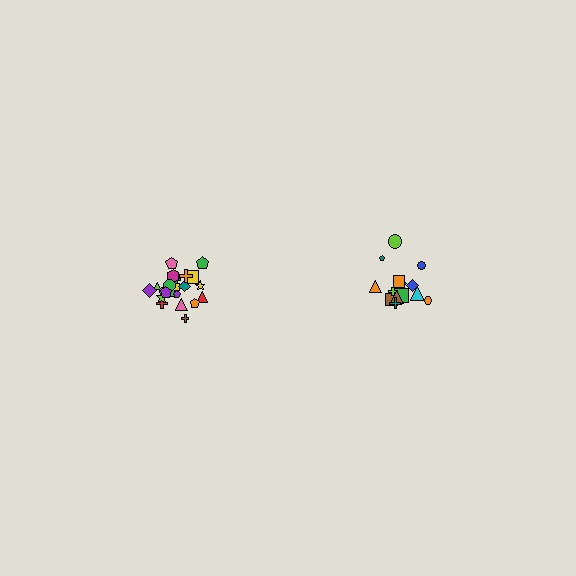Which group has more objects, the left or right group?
The left group.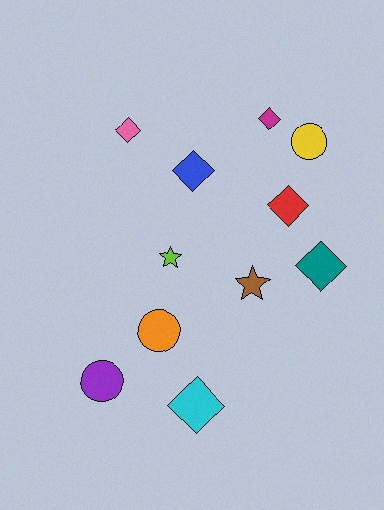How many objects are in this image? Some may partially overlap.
There are 11 objects.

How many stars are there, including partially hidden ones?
There are 2 stars.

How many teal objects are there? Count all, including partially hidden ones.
There is 1 teal object.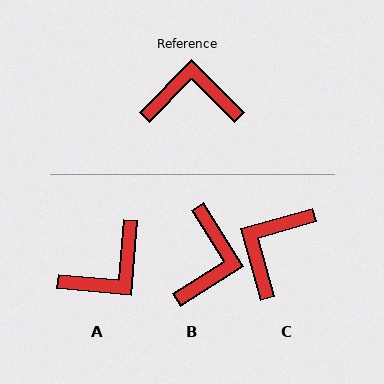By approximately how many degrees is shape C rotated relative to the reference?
Approximately 60 degrees counter-clockwise.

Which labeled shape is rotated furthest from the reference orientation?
A, about 141 degrees away.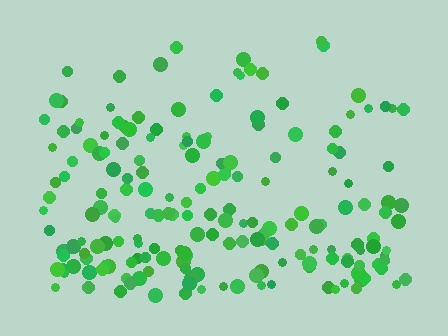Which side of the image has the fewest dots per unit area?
The top.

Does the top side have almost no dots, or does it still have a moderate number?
Still a moderate number, just noticeably fewer than the bottom.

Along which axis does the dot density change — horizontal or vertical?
Vertical.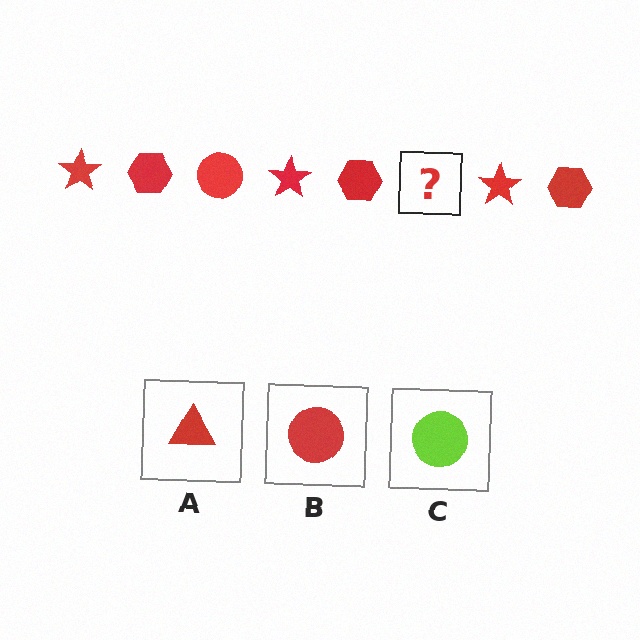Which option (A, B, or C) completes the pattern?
B.